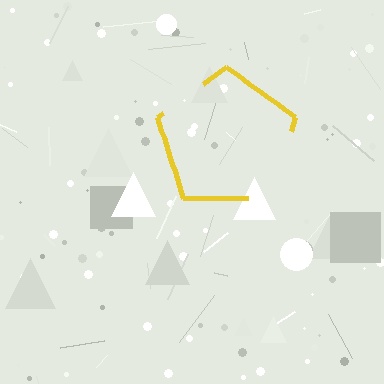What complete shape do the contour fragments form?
The contour fragments form a pentagon.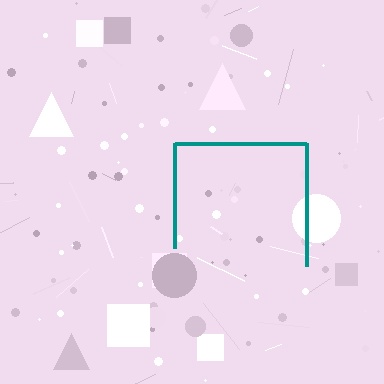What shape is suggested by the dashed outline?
The dashed outline suggests a square.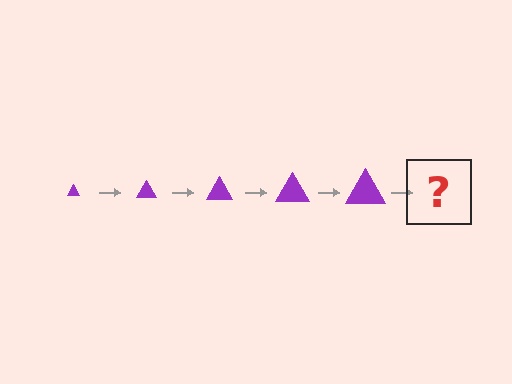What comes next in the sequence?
The next element should be a purple triangle, larger than the previous one.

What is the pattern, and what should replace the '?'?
The pattern is that the triangle gets progressively larger each step. The '?' should be a purple triangle, larger than the previous one.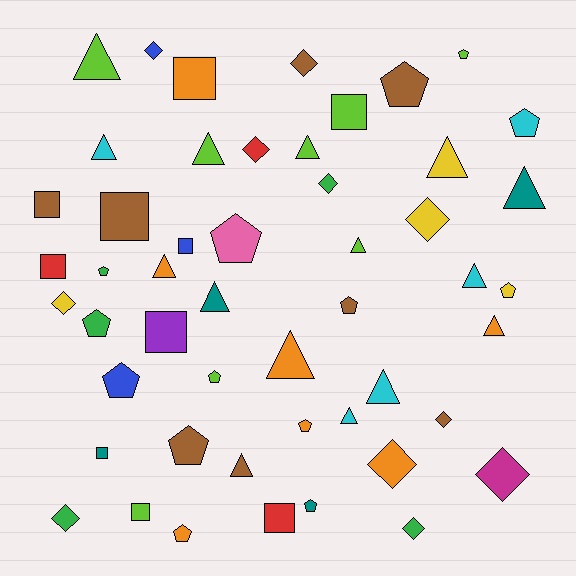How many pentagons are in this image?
There are 14 pentagons.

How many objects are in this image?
There are 50 objects.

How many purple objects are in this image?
There is 1 purple object.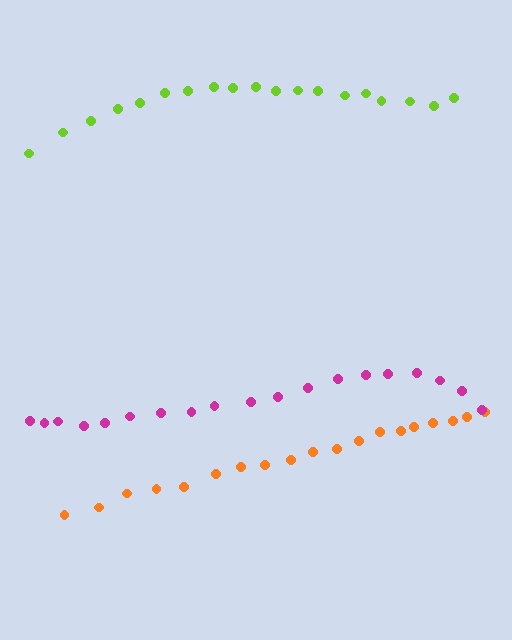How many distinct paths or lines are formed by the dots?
There are 3 distinct paths.